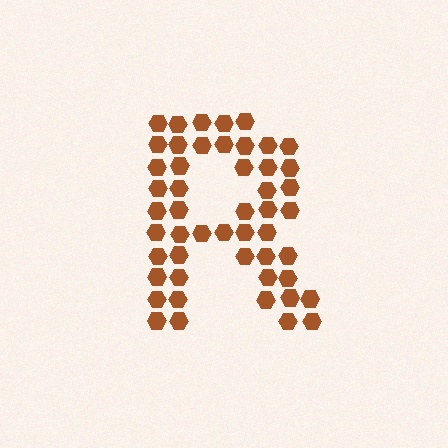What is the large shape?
The large shape is the letter R.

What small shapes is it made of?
It is made of small hexagons.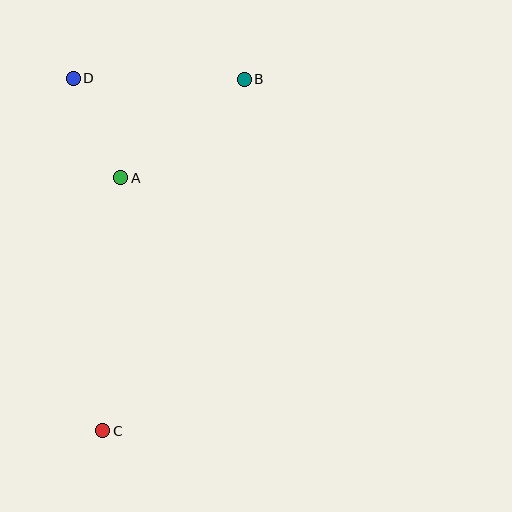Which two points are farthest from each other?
Points B and C are farthest from each other.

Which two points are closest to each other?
Points A and D are closest to each other.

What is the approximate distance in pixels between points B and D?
The distance between B and D is approximately 171 pixels.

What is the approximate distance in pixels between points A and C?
The distance between A and C is approximately 254 pixels.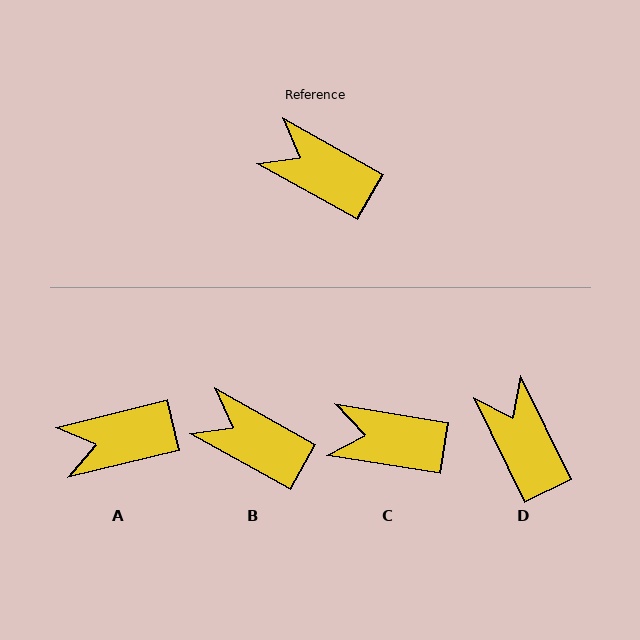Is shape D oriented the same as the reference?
No, it is off by about 35 degrees.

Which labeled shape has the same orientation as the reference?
B.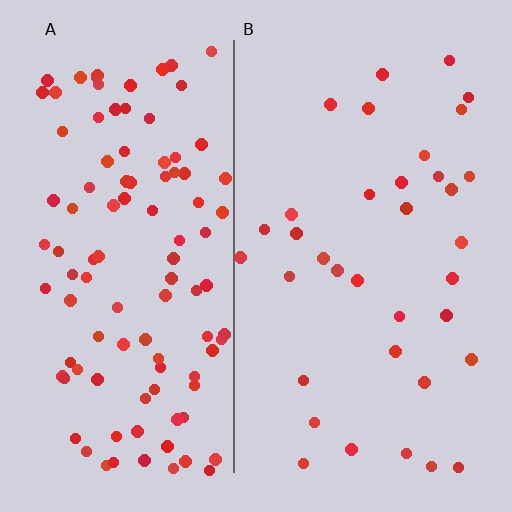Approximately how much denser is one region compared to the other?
Approximately 3.0× — region A over region B.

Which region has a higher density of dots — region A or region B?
A (the left).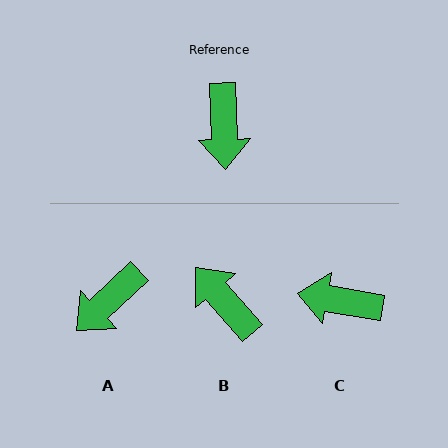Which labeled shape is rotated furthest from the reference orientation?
B, about 140 degrees away.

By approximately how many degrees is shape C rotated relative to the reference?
Approximately 101 degrees clockwise.